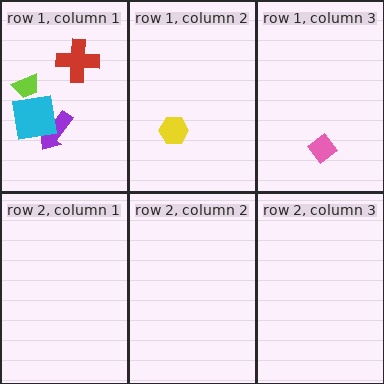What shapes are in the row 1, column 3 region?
The pink diamond.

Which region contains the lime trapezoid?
The row 1, column 1 region.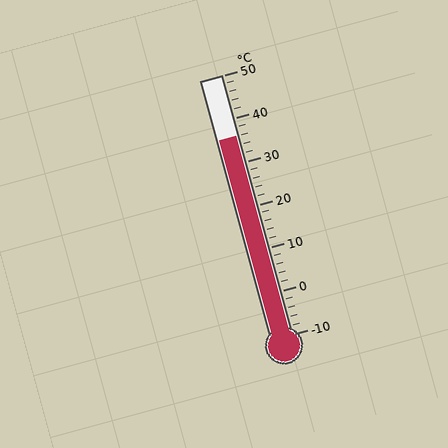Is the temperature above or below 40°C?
The temperature is below 40°C.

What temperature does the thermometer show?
The thermometer shows approximately 36°C.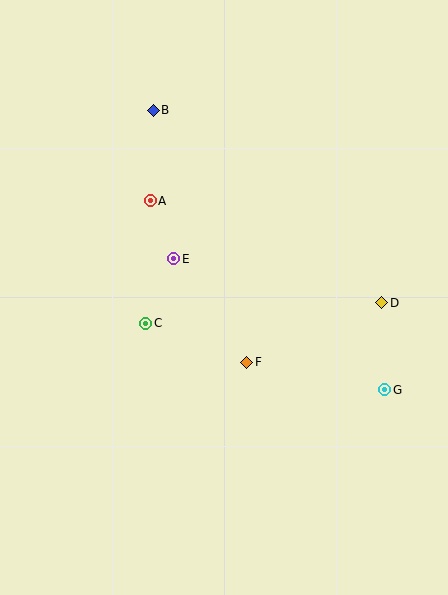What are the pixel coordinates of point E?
Point E is at (174, 259).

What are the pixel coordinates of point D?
Point D is at (382, 303).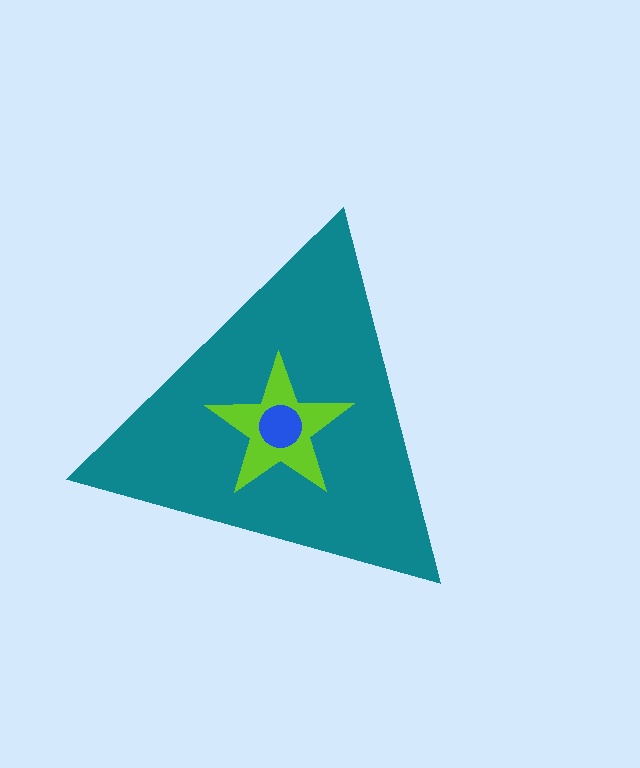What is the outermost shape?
The teal triangle.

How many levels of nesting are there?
3.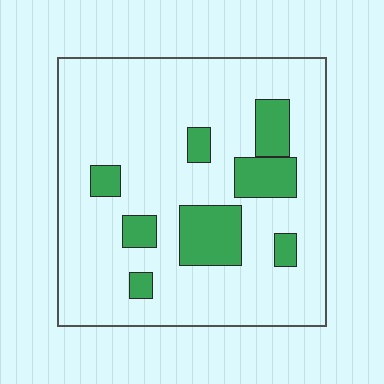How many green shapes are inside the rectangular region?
8.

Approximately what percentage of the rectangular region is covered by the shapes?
Approximately 20%.